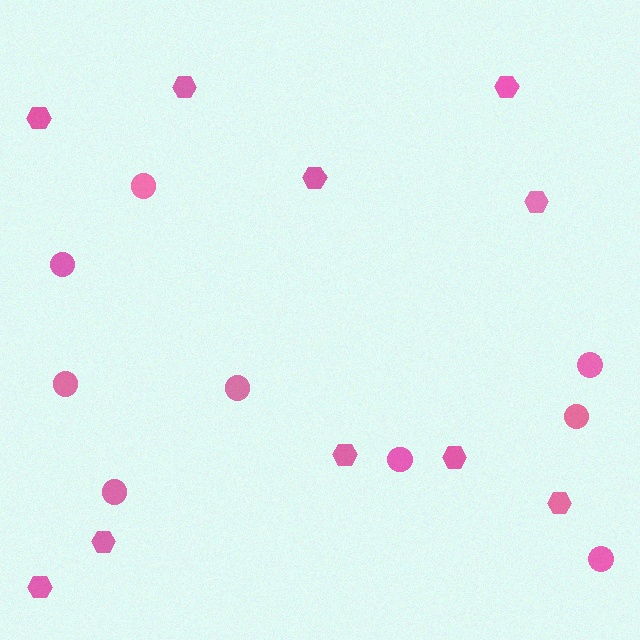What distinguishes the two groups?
There are 2 groups: one group of hexagons (10) and one group of circles (9).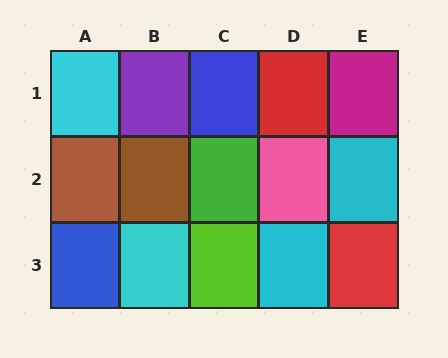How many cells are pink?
1 cell is pink.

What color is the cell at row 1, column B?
Purple.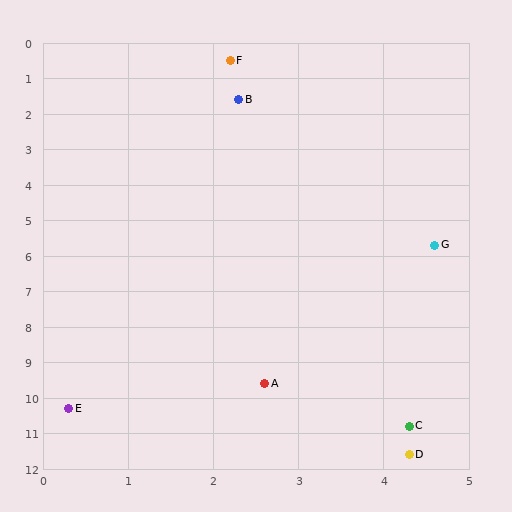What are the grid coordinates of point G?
Point G is at approximately (4.6, 5.7).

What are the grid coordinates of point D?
Point D is at approximately (4.3, 11.6).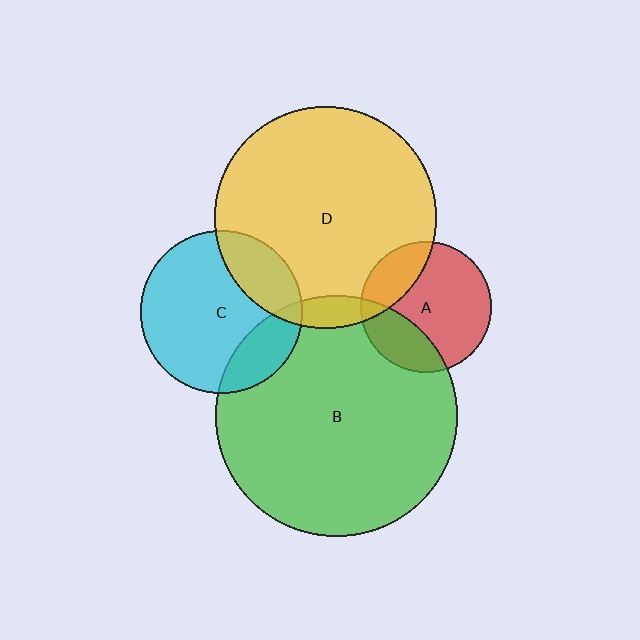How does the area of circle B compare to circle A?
Approximately 3.4 times.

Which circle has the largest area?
Circle B (green).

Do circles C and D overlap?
Yes.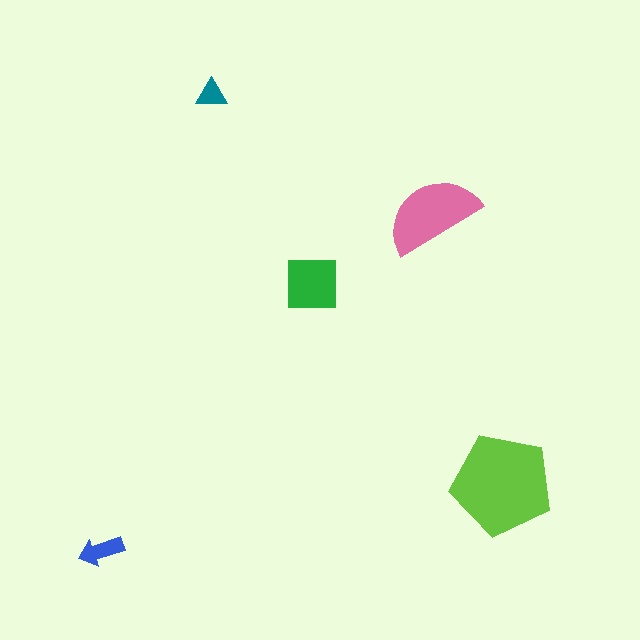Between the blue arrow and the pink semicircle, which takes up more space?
The pink semicircle.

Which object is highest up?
The teal triangle is topmost.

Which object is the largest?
The lime pentagon.